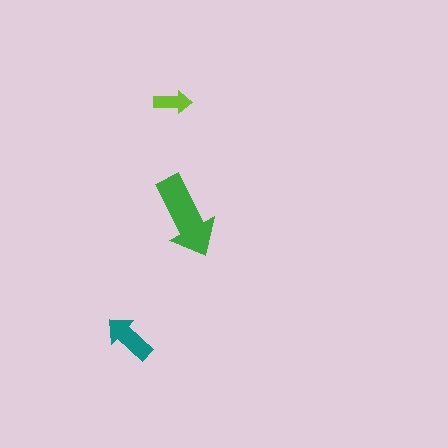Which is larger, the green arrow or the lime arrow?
The green one.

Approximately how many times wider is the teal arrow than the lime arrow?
About 1.5 times wider.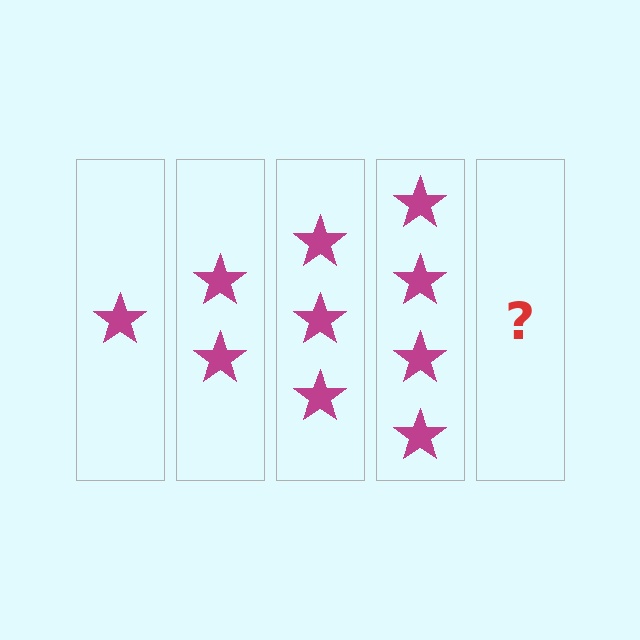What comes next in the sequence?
The next element should be 5 stars.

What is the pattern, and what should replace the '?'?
The pattern is that each step adds one more star. The '?' should be 5 stars.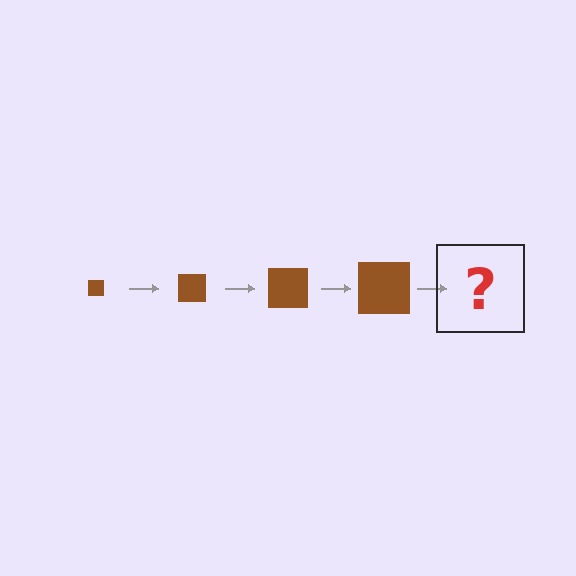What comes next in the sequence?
The next element should be a brown square, larger than the previous one.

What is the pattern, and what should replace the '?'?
The pattern is that the square gets progressively larger each step. The '?' should be a brown square, larger than the previous one.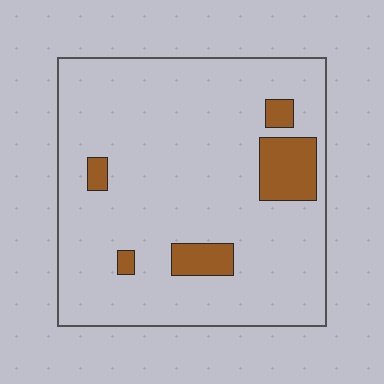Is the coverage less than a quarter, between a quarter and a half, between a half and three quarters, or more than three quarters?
Less than a quarter.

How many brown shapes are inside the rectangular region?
5.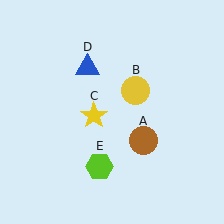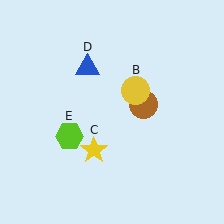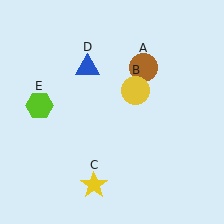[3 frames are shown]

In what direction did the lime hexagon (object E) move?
The lime hexagon (object E) moved up and to the left.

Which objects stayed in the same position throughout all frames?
Yellow circle (object B) and blue triangle (object D) remained stationary.